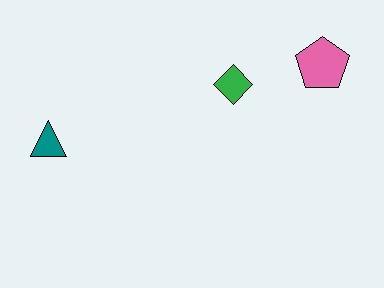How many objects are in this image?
There are 3 objects.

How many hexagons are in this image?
There are no hexagons.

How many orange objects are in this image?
There are no orange objects.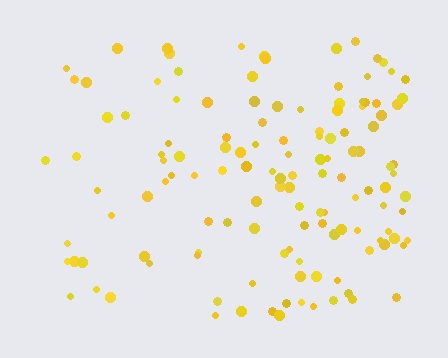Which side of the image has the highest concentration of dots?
The right.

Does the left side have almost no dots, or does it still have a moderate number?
Still a moderate number, just noticeably fewer than the right.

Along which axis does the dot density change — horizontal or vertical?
Horizontal.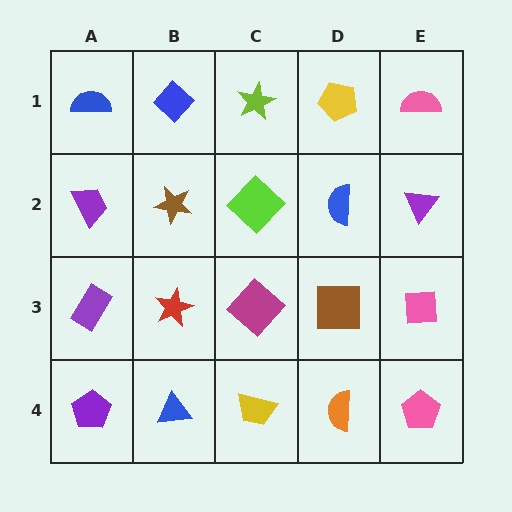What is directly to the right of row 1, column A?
A blue diamond.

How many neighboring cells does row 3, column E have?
3.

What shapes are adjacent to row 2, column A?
A blue semicircle (row 1, column A), a purple rectangle (row 3, column A), a brown star (row 2, column B).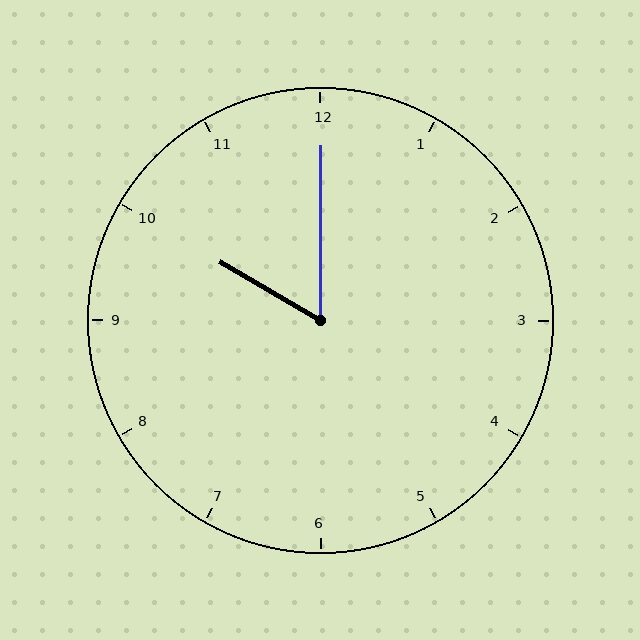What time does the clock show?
10:00.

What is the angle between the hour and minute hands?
Approximately 60 degrees.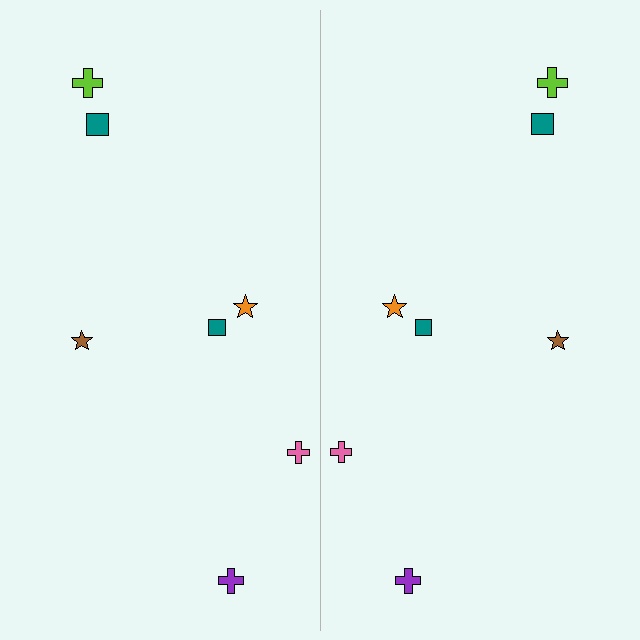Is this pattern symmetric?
Yes, this pattern has bilateral (reflection) symmetry.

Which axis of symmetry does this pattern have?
The pattern has a vertical axis of symmetry running through the center of the image.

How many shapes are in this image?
There are 14 shapes in this image.